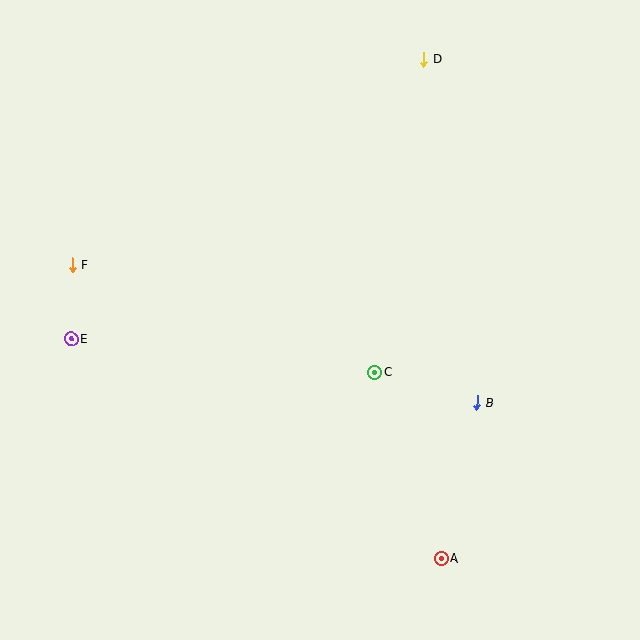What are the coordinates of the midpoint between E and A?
The midpoint between E and A is at (256, 449).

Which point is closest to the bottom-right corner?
Point A is closest to the bottom-right corner.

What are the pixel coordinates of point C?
Point C is at (375, 372).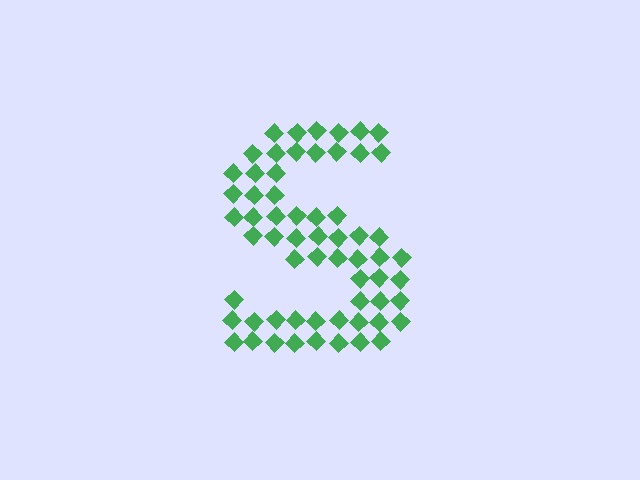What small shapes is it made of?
It is made of small diamonds.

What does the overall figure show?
The overall figure shows the letter S.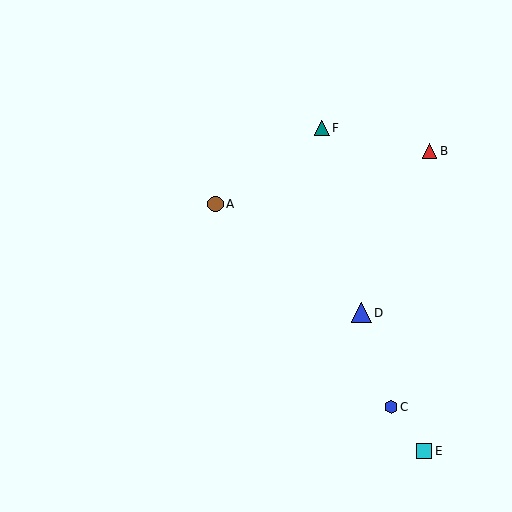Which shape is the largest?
The blue triangle (labeled D) is the largest.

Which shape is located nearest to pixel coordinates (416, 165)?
The red triangle (labeled B) at (430, 151) is nearest to that location.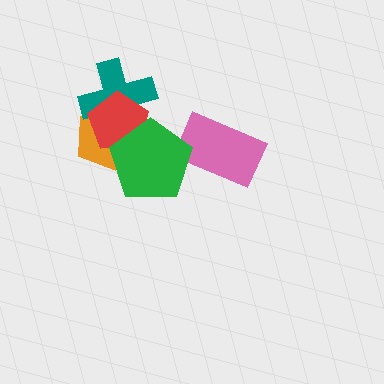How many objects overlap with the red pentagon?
3 objects overlap with the red pentagon.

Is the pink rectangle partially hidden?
Yes, it is partially covered by another shape.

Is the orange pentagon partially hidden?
Yes, it is partially covered by another shape.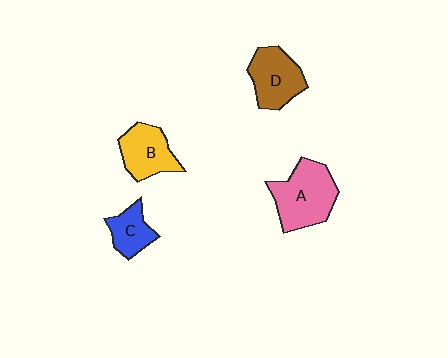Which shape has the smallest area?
Shape C (blue).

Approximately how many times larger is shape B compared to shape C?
Approximately 1.4 times.